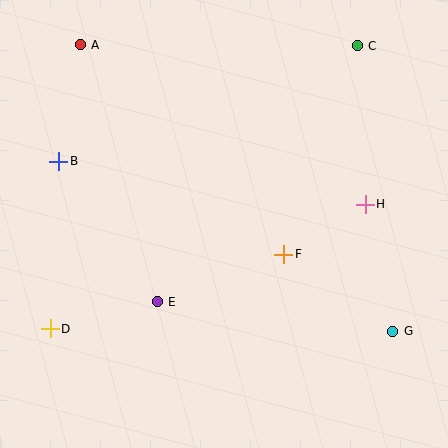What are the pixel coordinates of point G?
Point G is at (393, 331).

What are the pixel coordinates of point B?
Point B is at (59, 161).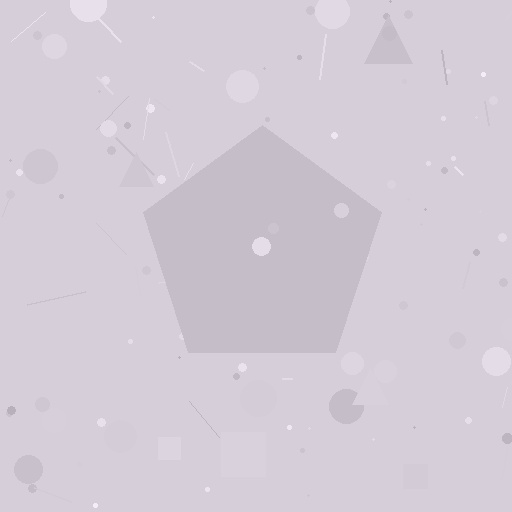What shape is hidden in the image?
A pentagon is hidden in the image.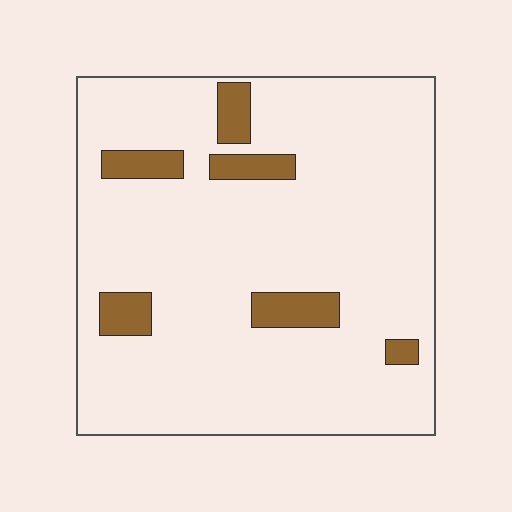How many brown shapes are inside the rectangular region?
6.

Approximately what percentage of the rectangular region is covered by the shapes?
Approximately 10%.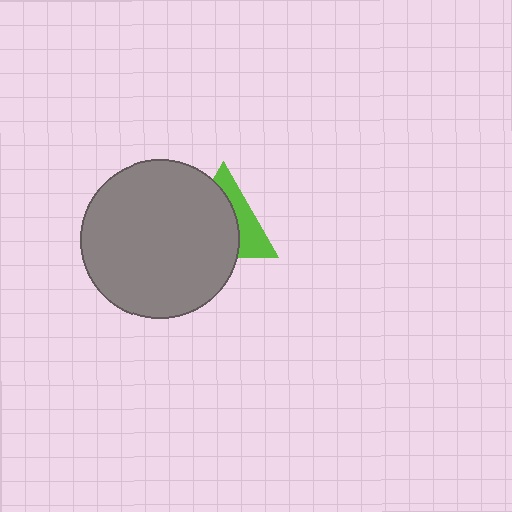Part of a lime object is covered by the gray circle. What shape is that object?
It is a triangle.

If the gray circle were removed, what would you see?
You would see the complete lime triangle.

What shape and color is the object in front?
The object in front is a gray circle.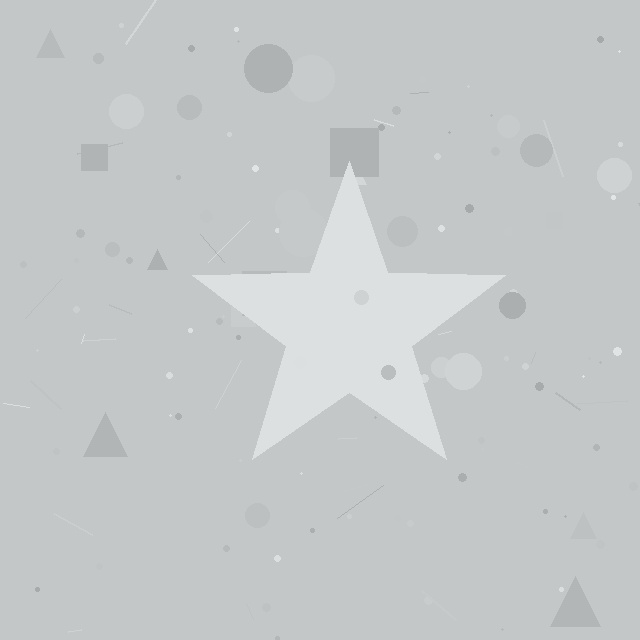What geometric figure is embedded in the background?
A star is embedded in the background.